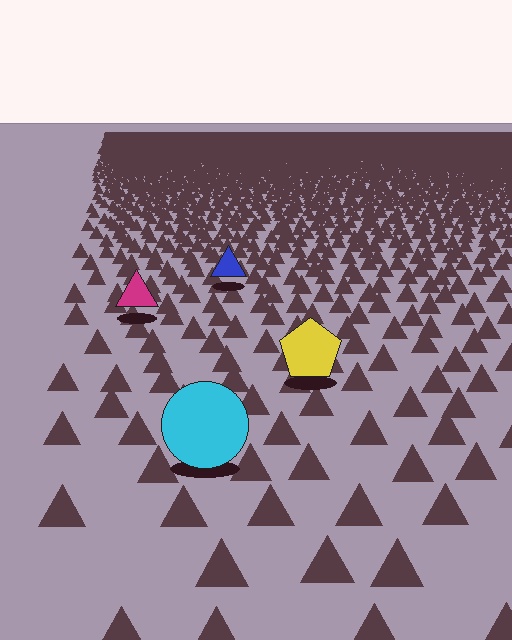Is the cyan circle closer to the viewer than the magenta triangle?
Yes. The cyan circle is closer — you can tell from the texture gradient: the ground texture is coarser near it.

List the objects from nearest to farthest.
From nearest to farthest: the cyan circle, the yellow pentagon, the magenta triangle, the blue triangle.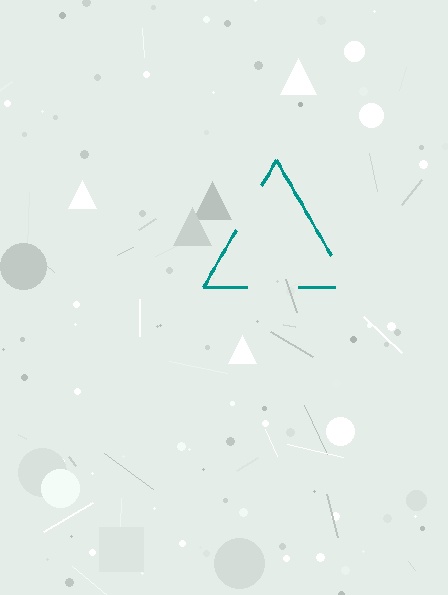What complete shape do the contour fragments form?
The contour fragments form a triangle.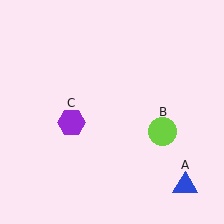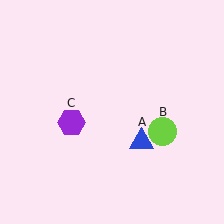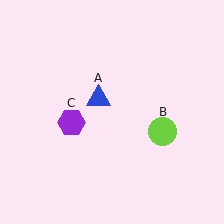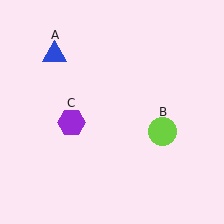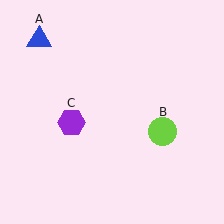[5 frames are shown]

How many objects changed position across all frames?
1 object changed position: blue triangle (object A).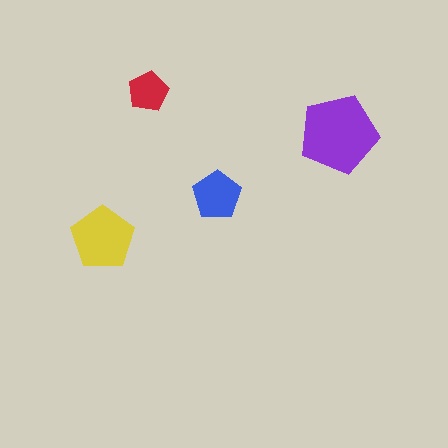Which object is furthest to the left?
The yellow pentagon is leftmost.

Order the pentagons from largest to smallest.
the purple one, the yellow one, the blue one, the red one.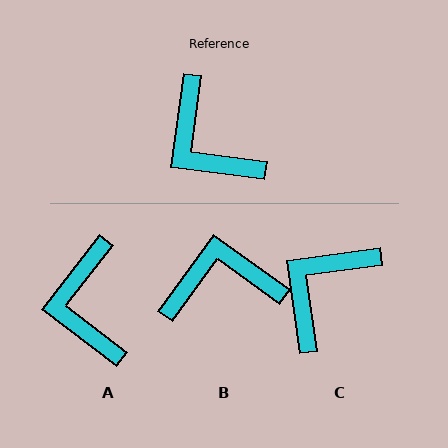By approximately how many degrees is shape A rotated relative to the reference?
Approximately 30 degrees clockwise.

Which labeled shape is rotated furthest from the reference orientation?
B, about 118 degrees away.